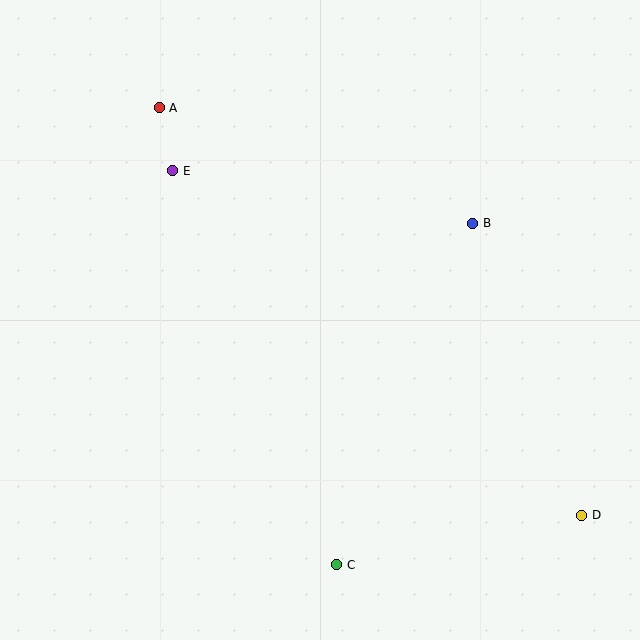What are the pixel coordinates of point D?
Point D is at (582, 515).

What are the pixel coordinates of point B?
Point B is at (473, 223).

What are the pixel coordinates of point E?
Point E is at (173, 171).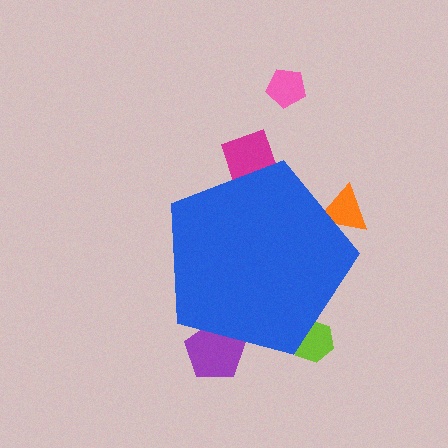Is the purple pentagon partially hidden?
Yes, the purple pentagon is partially hidden behind the blue pentagon.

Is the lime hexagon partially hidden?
Yes, the lime hexagon is partially hidden behind the blue pentagon.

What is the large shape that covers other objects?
A blue pentagon.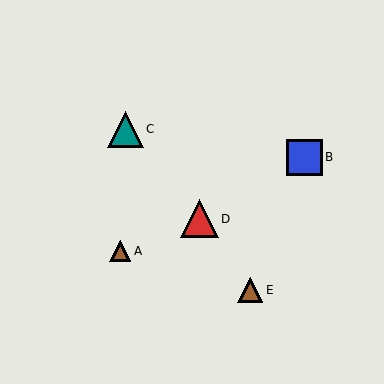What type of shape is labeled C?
Shape C is a teal triangle.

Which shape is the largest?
The red triangle (labeled D) is the largest.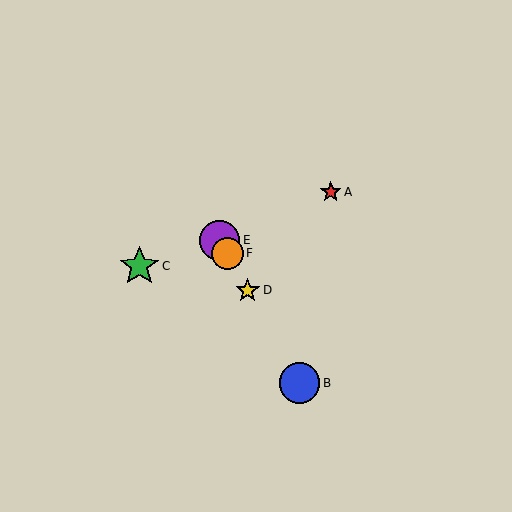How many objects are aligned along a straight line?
4 objects (B, D, E, F) are aligned along a straight line.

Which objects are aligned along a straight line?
Objects B, D, E, F are aligned along a straight line.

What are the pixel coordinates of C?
Object C is at (139, 266).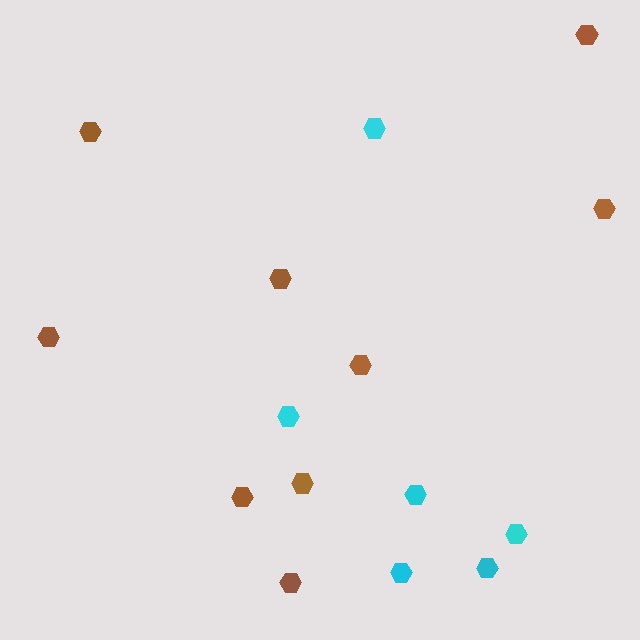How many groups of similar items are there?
There are 2 groups: one group of brown hexagons (9) and one group of cyan hexagons (6).